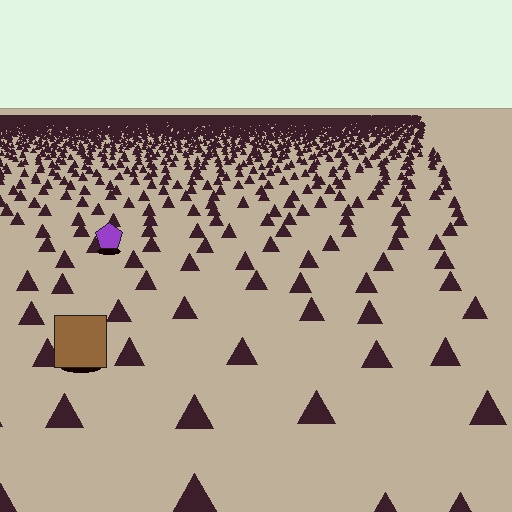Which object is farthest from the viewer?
The purple pentagon is farthest from the viewer. It appears smaller and the ground texture around it is denser.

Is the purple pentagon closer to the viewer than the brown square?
No. The brown square is closer — you can tell from the texture gradient: the ground texture is coarser near it.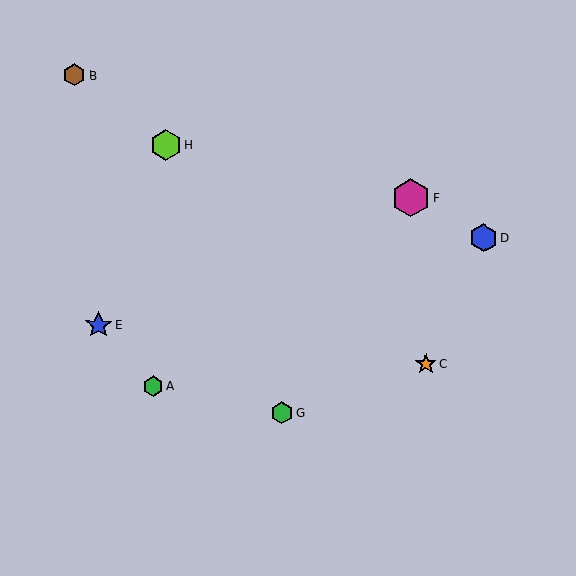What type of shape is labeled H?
Shape H is a lime hexagon.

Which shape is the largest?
The magenta hexagon (labeled F) is the largest.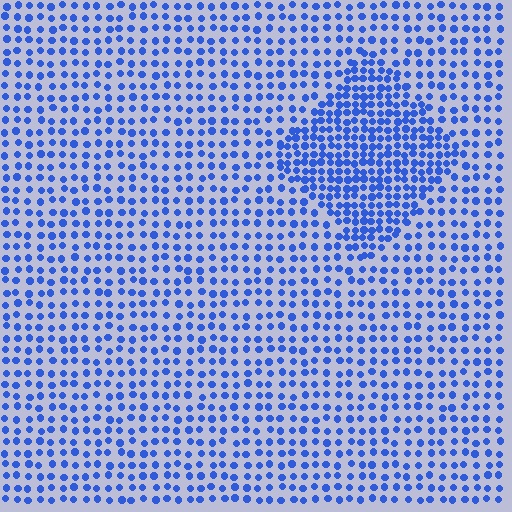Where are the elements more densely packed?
The elements are more densely packed inside the diamond boundary.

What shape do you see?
I see a diamond.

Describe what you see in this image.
The image contains small blue elements arranged at two different densities. A diamond-shaped region is visible where the elements are more densely packed than the surrounding area.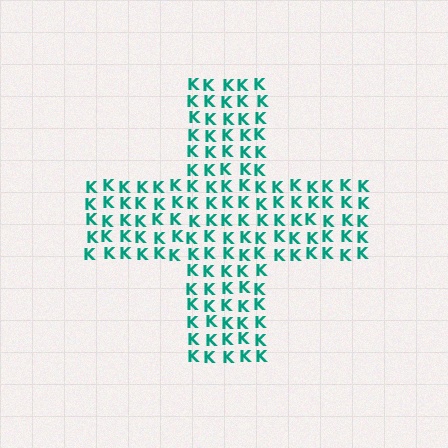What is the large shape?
The large shape is a cross.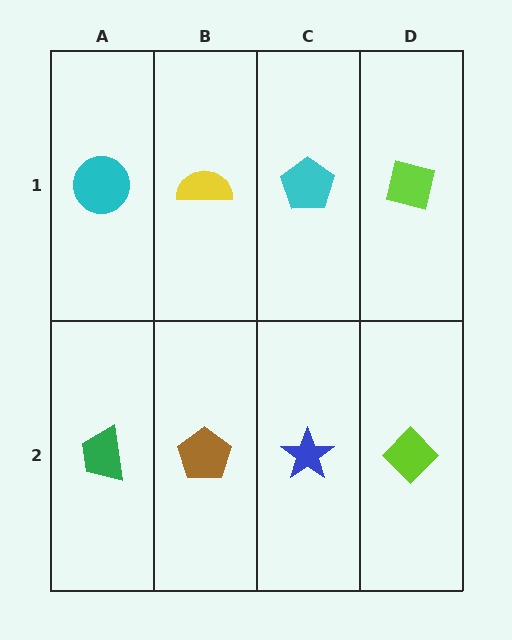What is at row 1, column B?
A yellow semicircle.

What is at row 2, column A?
A green trapezoid.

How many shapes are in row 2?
4 shapes.